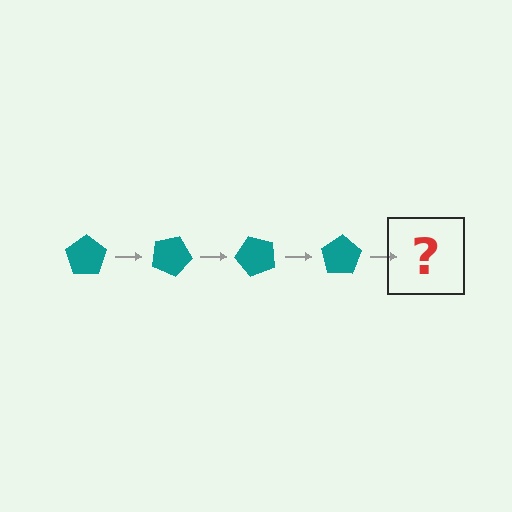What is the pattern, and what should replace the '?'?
The pattern is that the pentagon rotates 25 degrees each step. The '?' should be a teal pentagon rotated 100 degrees.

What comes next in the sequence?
The next element should be a teal pentagon rotated 100 degrees.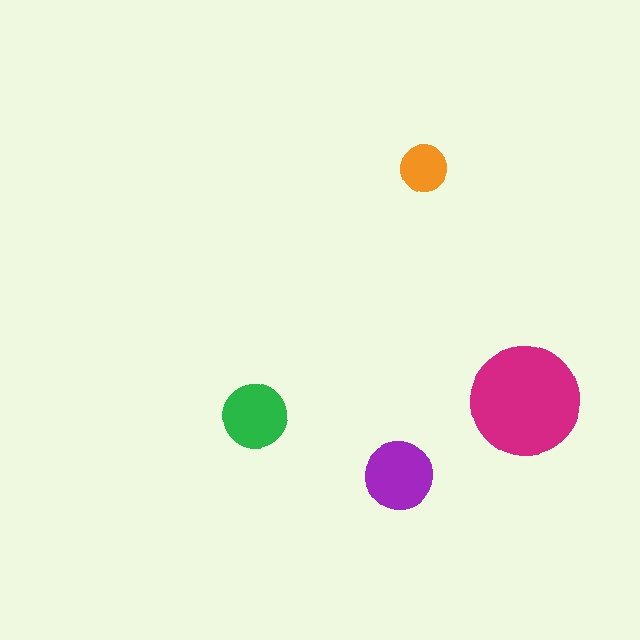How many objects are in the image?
There are 4 objects in the image.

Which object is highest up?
The orange circle is topmost.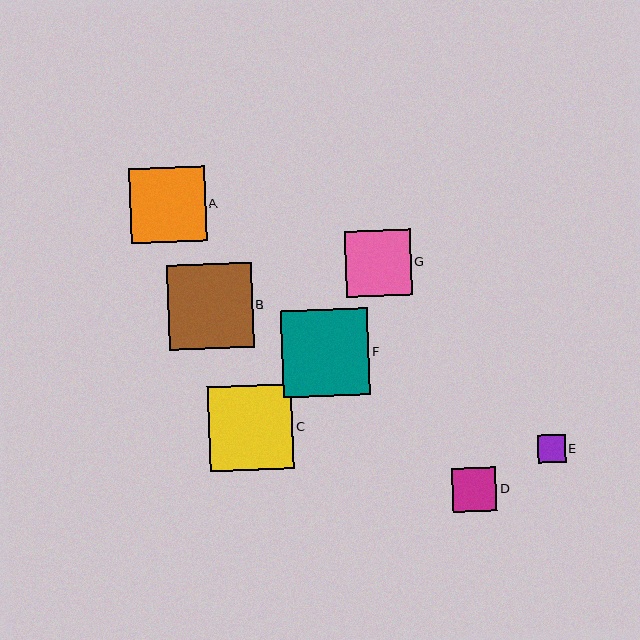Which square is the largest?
Square F is the largest with a size of approximately 87 pixels.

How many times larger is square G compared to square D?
Square G is approximately 1.5 times the size of square D.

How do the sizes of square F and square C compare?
Square F and square C are approximately the same size.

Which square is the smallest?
Square E is the smallest with a size of approximately 28 pixels.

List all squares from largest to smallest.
From largest to smallest: F, B, C, A, G, D, E.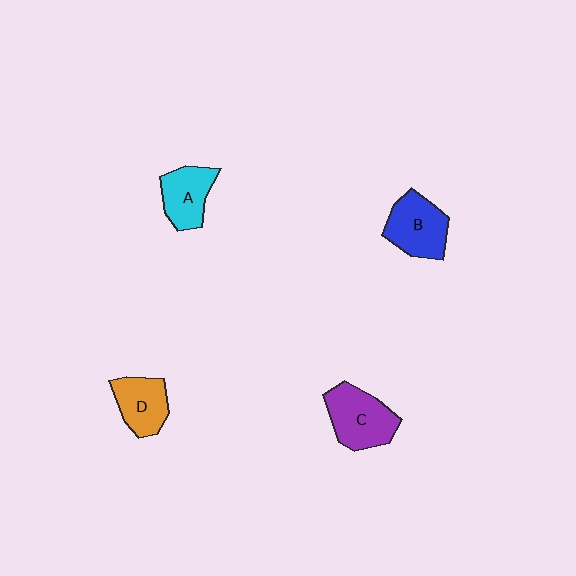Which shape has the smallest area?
Shape D (orange).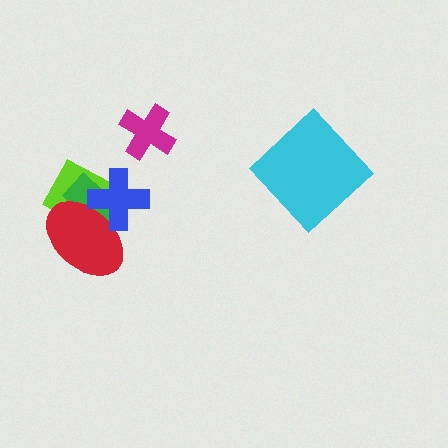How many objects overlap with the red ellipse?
3 objects overlap with the red ellipse.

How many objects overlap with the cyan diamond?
0 objects overlap with the cyan diamond.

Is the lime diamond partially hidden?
Yes, it is partially covered by another shape.